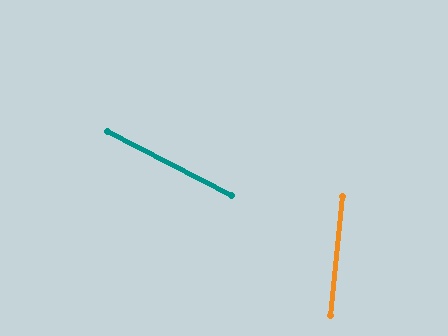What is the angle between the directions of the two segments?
Approximately 69 degrees.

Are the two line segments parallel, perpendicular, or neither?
Neither parallel nor perpendicular — they differ by about 69°.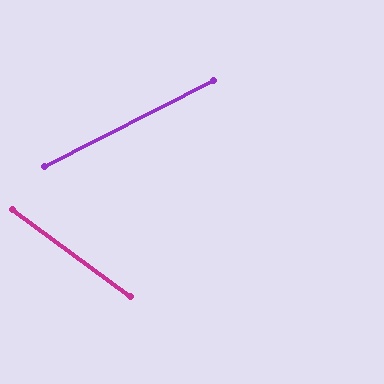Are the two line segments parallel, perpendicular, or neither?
Neither parallel nor perpendicular — they differ by about 63°.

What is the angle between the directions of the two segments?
Approximately 63 degrees.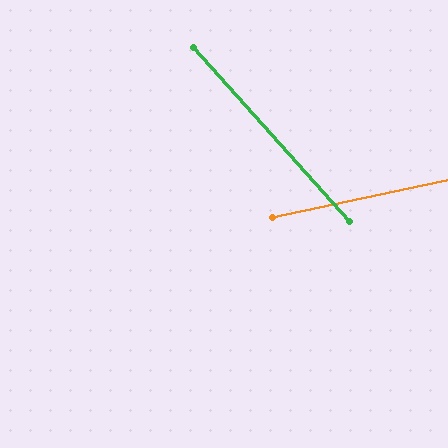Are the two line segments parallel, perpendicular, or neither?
Neither parallel nor perpendicular — they differ by about 60°.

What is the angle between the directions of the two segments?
Approximately 60 degrees.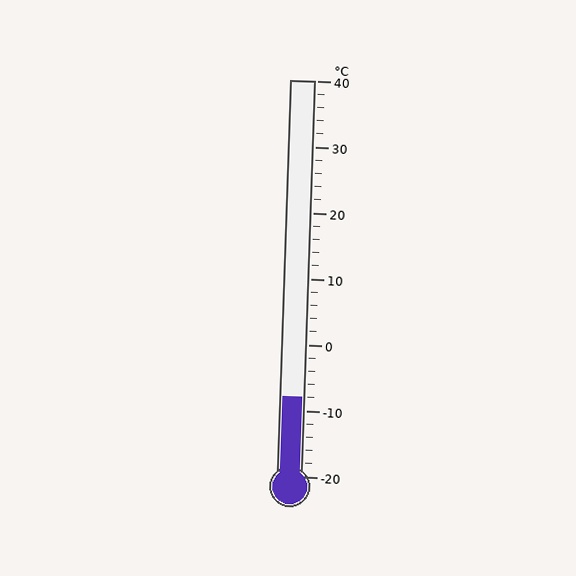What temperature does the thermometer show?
The thermometer shows approximately -8°C.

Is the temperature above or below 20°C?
The temperature is below 20°C.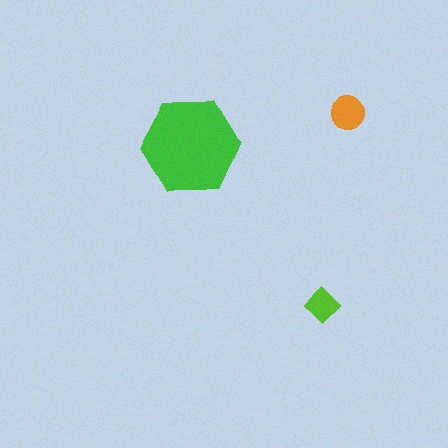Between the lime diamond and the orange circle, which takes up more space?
The orange circle.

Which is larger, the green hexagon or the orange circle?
The green hexagon.